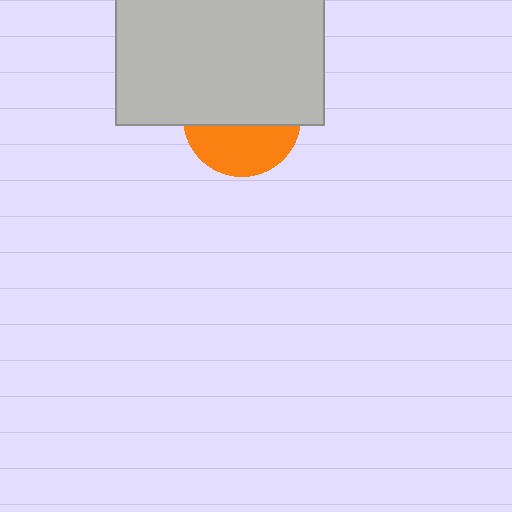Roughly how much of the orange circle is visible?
A small part of it is visible (roughly 42%).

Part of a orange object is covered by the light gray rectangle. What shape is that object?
It is a circle.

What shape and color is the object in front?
The object in front is a light gray rectangle.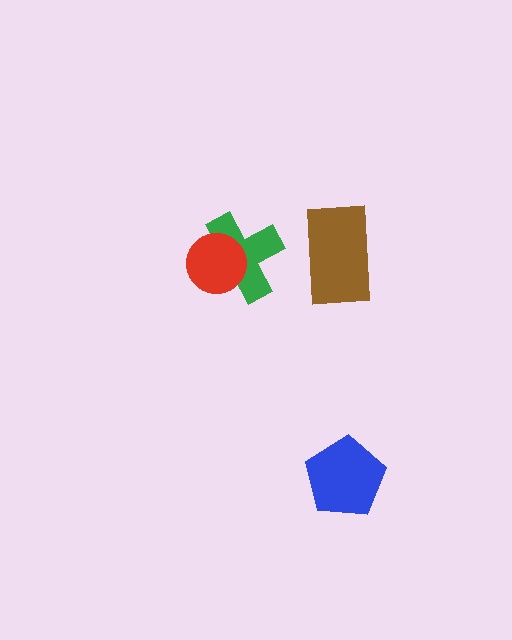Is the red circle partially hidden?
No, no other shape covers it.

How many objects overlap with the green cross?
1 object overlaps with the green cross.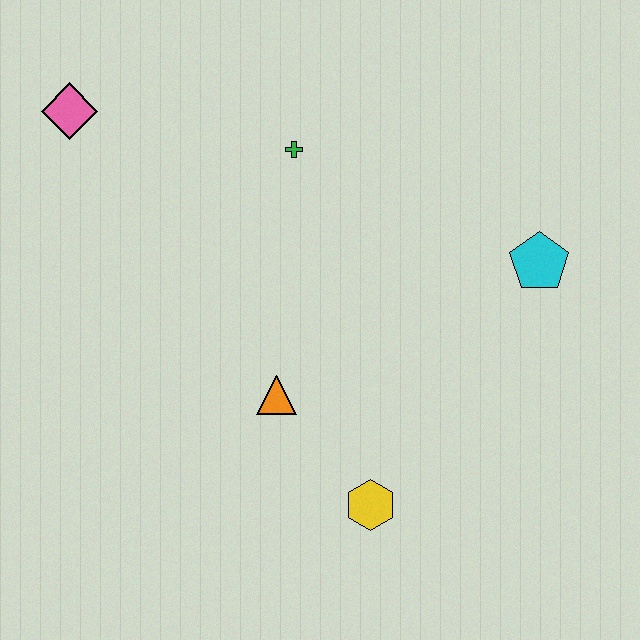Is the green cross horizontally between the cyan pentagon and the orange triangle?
Yes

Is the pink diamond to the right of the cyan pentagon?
No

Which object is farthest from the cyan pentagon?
The pink diamond is farthest from the cyan pentagon.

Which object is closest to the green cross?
The pink diamond is closest to the green cross.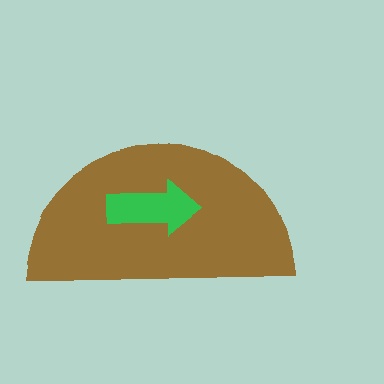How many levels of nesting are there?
2.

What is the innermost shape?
The green arrow.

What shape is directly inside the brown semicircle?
The green arrow.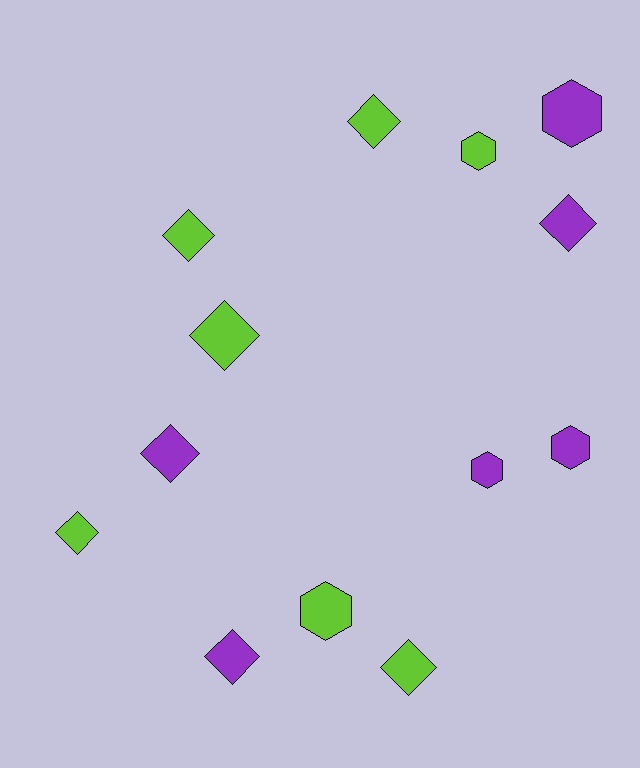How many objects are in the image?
There are 13 objects.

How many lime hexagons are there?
There are 2 lime hexagons.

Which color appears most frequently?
Lime, with 7 objects.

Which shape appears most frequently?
Diamond, with 8 objects.